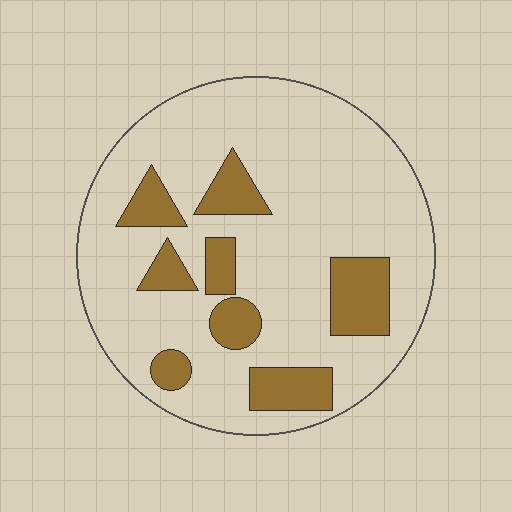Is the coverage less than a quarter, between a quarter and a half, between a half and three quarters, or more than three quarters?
Less than a quarter.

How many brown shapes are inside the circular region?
8.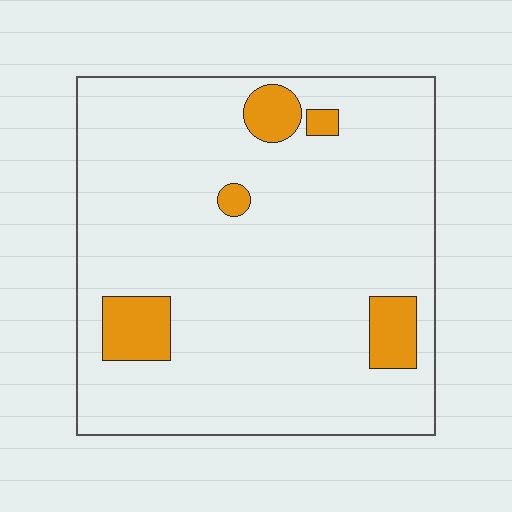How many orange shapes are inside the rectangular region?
5.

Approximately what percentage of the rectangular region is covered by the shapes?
Approximately 10%.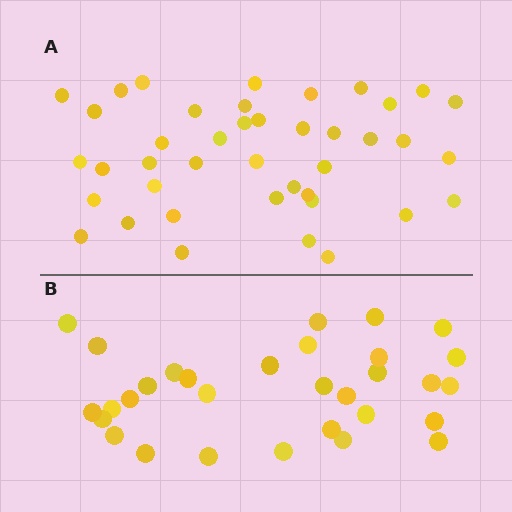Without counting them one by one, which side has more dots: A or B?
Region A (the top region) has more dots.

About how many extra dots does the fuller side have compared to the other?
Region A has roughly 10 or so more dots than region B.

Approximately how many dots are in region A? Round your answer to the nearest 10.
About 40 dots. (The exact count is 41, which rounds to 40.)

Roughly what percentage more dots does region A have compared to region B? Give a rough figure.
About 30% more.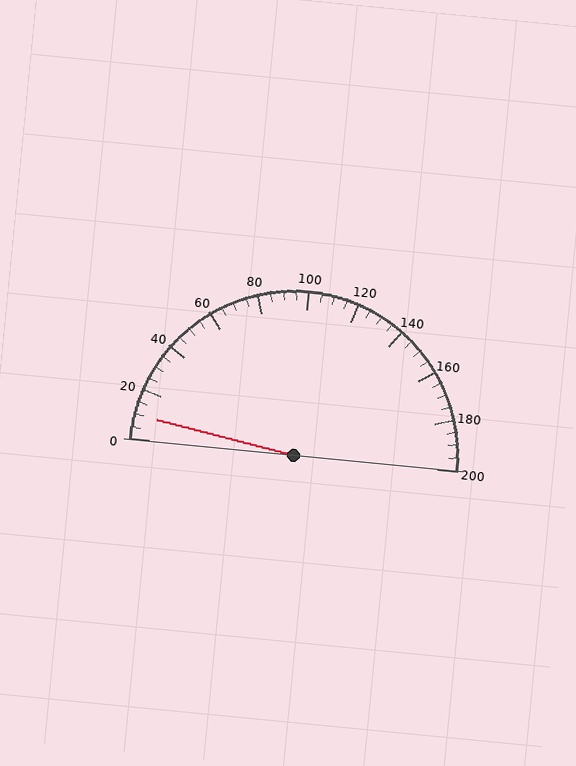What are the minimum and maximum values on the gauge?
The gauge ranges from 0 to 200.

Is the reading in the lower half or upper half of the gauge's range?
The reading is in the lower half of the range (0 to 200).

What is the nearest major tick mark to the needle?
The nearest major tick mark is 0.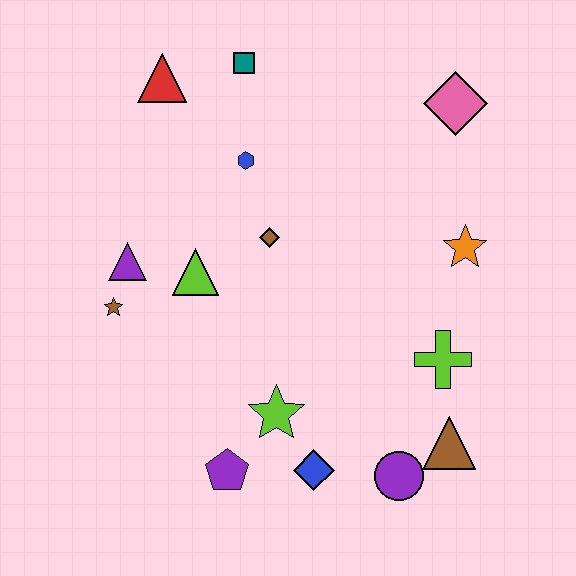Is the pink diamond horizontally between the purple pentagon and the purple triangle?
No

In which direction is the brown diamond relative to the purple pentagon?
The brown diamond is above the purple pentagon.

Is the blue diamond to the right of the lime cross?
No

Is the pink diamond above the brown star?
Yes